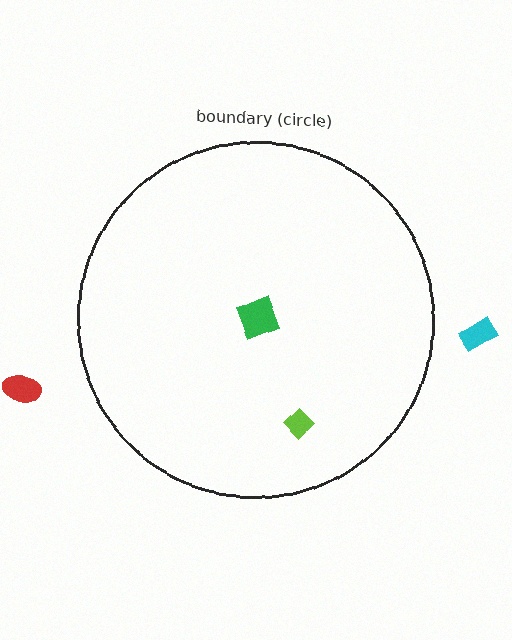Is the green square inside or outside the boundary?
Inside.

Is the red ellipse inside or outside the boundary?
Outside.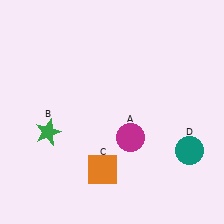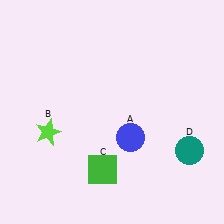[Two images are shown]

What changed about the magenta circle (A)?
In Image 1, A is magenta. In Image 2, it changed to blue.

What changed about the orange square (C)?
In Image 1, C is orange. In Image 2, it changed to green.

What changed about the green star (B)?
In Image 1, B is green. In Image 2, it changed to lime.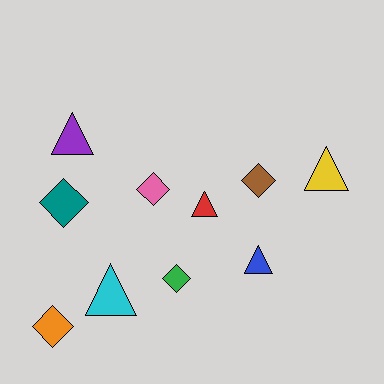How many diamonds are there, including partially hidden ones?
There are 5 diamonds.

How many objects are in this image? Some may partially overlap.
There are 10 objects.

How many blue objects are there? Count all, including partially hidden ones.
There is 1 blue object.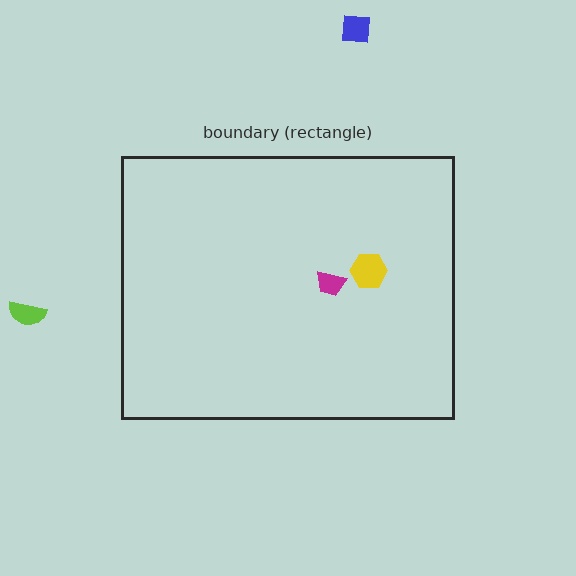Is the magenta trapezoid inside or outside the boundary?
Inside.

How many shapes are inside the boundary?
2 inside, 2 outside.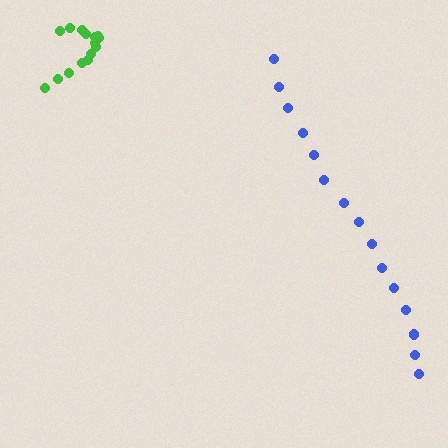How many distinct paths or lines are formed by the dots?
There are 2 distinct paths.